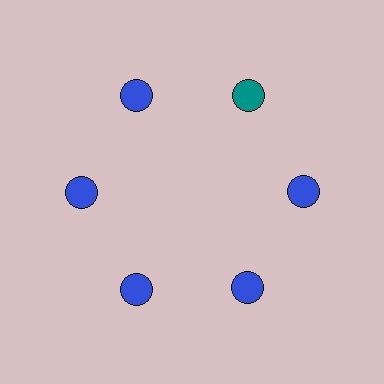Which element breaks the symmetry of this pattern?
The teal circle at roughly the 1 o'clock position breaks the symmetry. All other shapes are blue circles.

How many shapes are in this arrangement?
There are 6 shapes arranged in a ring pattern.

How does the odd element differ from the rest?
It has a different color: teal instead of blue.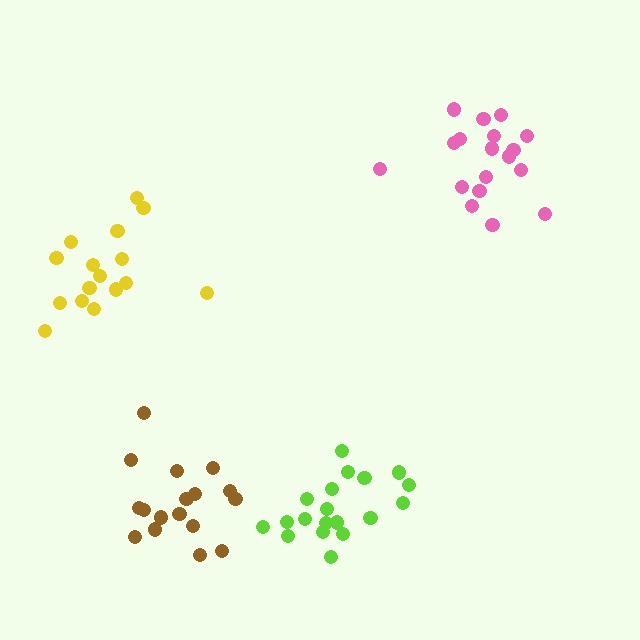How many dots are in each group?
Group 1: 17 dots, Group 2: 18 dots, Group 3: 16 dots, Group 4: 19 dots (70 total).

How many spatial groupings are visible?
There are 4 spatial groupings.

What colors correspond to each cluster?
The clusters are colored: brown, pink, yellow, lime.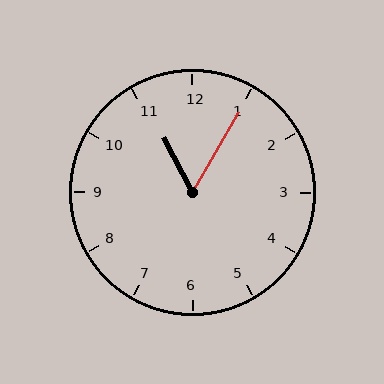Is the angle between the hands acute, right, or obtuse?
It is acute.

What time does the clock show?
11:05.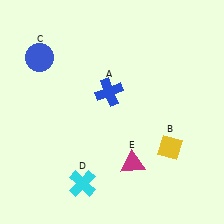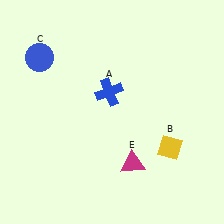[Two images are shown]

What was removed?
The cyan cross (D) was removed in Image 2.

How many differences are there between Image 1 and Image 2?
There is 1 difference between the two images.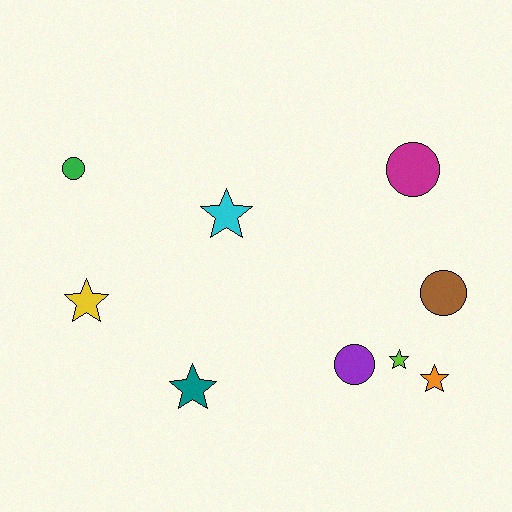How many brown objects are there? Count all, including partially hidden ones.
There is 1 brown object.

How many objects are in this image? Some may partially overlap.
There are 9 objects.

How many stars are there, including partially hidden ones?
There are 5 stars.